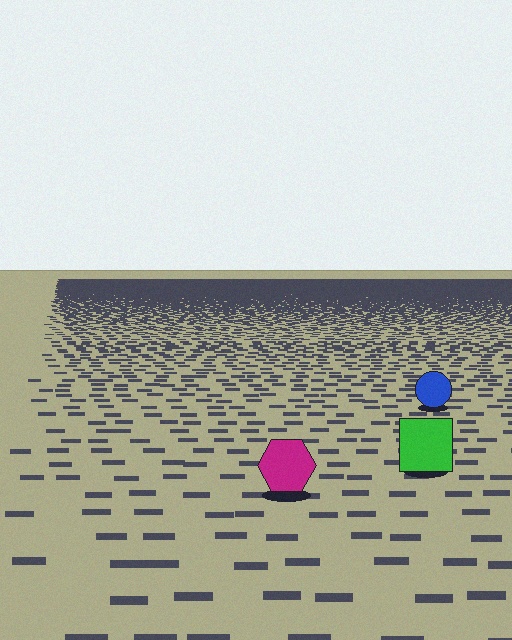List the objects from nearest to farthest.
From nearest to farthest: the magenta hexagon, the green square, the blue circle.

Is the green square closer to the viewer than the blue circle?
Yes. The green square is closer — you can tell from the texture gradient: the ground texture is coarser near it.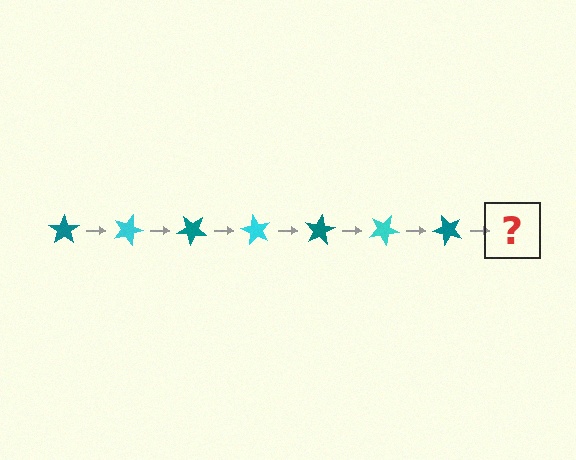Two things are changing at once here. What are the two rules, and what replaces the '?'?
The two rules are that it rotates 20 degrees each step and the color cycles through teal and cyan. The '?' should be a cyan star, rotated 140 degrees from the start.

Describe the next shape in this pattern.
It should be a cyan star, rotated 140 degrees from the start.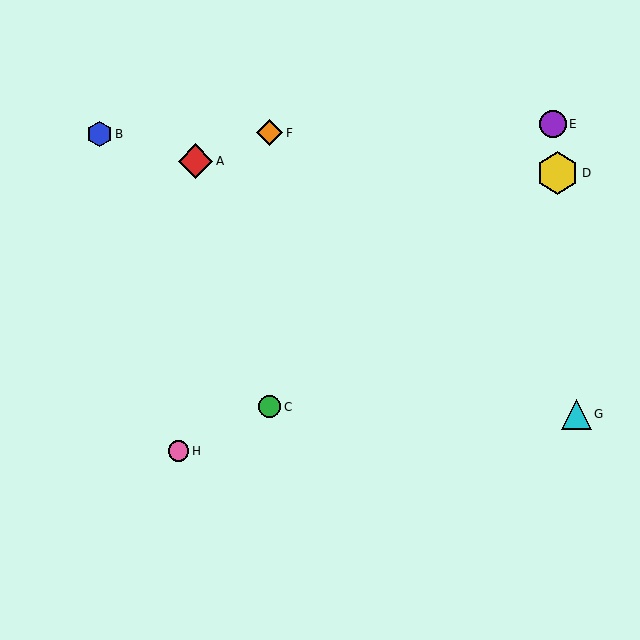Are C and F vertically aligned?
Yes, both are at x≈270.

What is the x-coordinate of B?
Object B is at x≈100.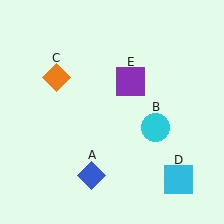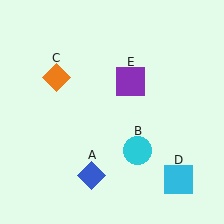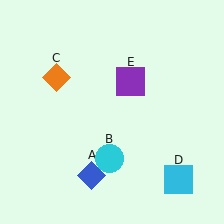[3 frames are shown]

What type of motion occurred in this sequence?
The cyan circle (object B) rotated clockwise around the center of the scene.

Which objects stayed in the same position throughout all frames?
Blue diamond (object A) and orange diamond (object C) and cyan square (object D) and purple square (object E) remained stationary.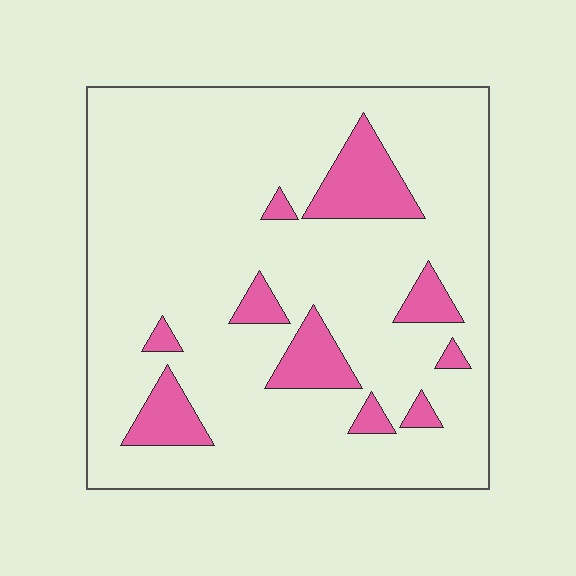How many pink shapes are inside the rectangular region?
10.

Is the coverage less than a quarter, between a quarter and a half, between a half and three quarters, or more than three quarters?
Less than a quarter.